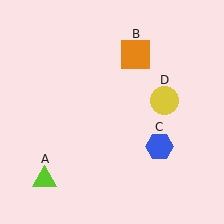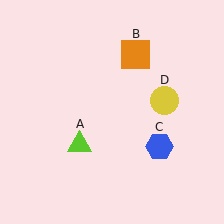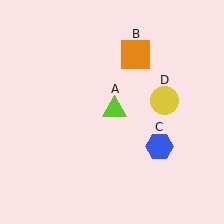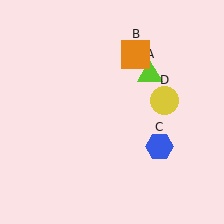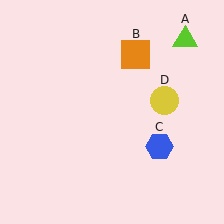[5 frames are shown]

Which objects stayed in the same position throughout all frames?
Orange square (object B) and blue hexagon (object C) and yellow circle (object D) remained stationary.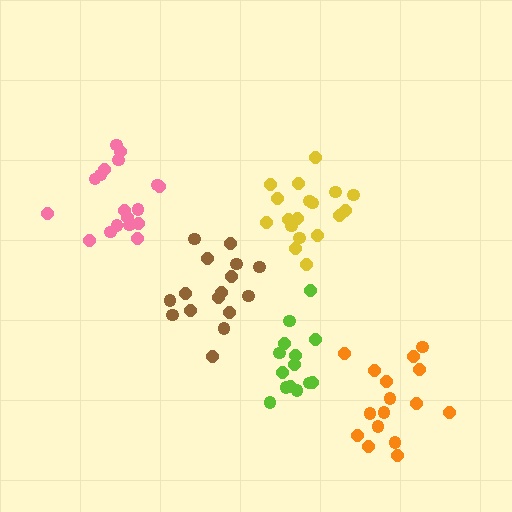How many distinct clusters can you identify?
There are 5 distinct clusters.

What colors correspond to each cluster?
The clusters are colored: yellow, pink, brown, orange, lime.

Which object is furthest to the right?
The orange cluster is rightmost.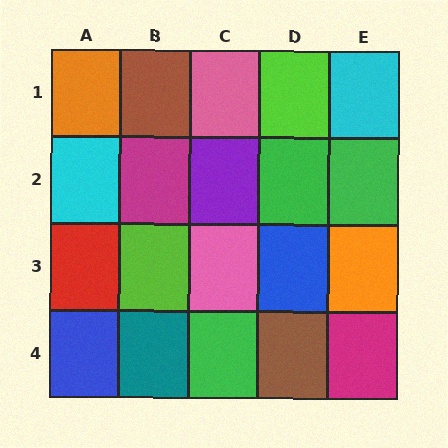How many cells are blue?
2 cells are blue.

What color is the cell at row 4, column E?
Magenta.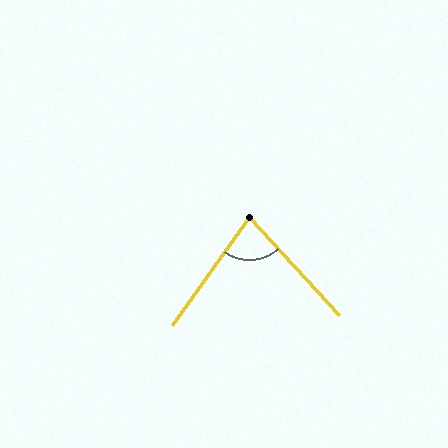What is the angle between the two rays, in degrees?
Approximately 78 degrees.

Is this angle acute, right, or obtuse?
It is acute.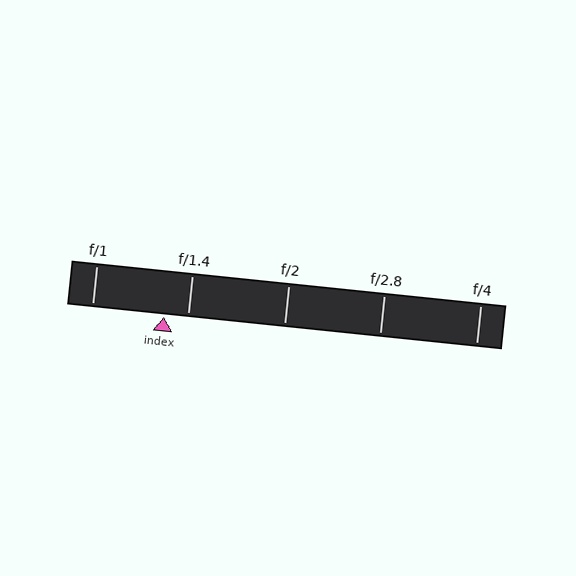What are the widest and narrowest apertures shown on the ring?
The widest aperture shown is f/1 and the narrowest is f/4.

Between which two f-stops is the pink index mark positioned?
The index mark is between f/1 and f/1.4.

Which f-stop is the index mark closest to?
The index mark is closest to f/1.4.